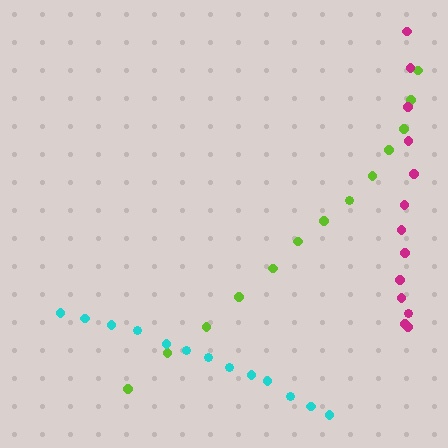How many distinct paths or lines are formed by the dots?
There are 3 distinct paths.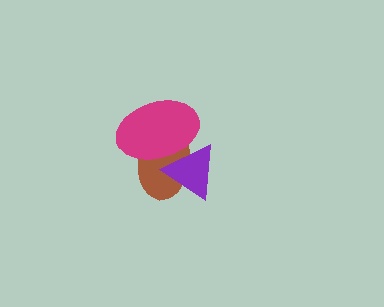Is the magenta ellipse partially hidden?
No, no other shape covers it.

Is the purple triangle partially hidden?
Yes, it is partially covered by another shape.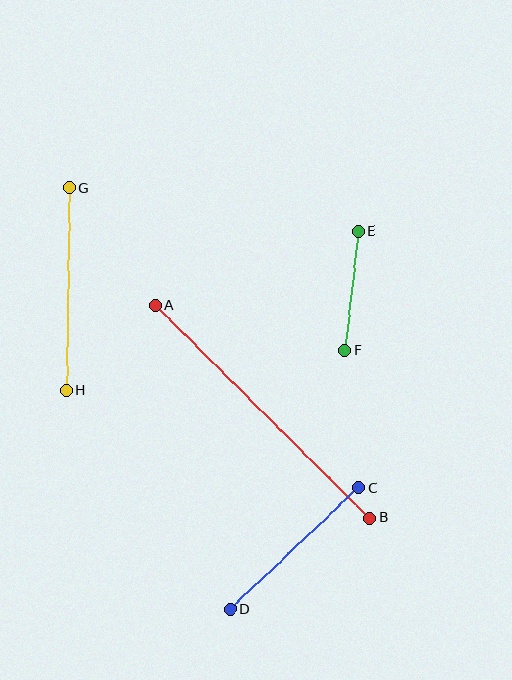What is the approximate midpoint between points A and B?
The midpoint is at approximately (262, 411) pixels.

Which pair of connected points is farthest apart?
Points A and B are farthest apart.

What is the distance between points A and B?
The distance is approximately 302 pixels.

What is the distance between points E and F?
The distance is approximately 120 pixels.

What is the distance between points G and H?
The distance is approximately 202 pixels.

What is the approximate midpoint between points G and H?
The midpoint is at approximately (67, 289) pixels.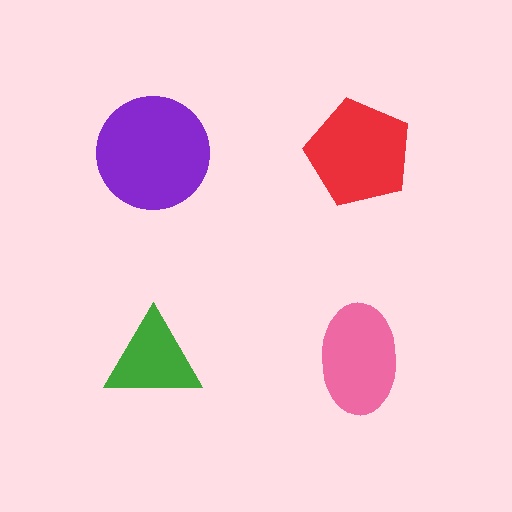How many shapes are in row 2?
2 shapes.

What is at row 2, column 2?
A pink ellipse.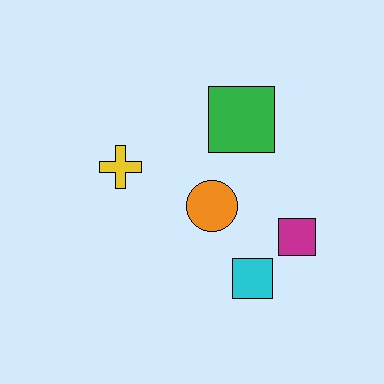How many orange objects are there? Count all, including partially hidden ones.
There is 1 orange object.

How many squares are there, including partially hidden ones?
There are 3 squares.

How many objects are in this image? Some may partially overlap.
There are 5 objects.